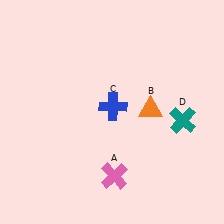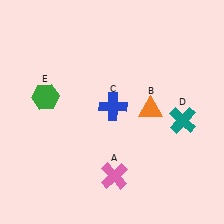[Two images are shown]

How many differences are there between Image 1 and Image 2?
There is 1 difference between the two images.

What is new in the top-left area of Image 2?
A green hexagon (E) was added in the top-left area of Image 2.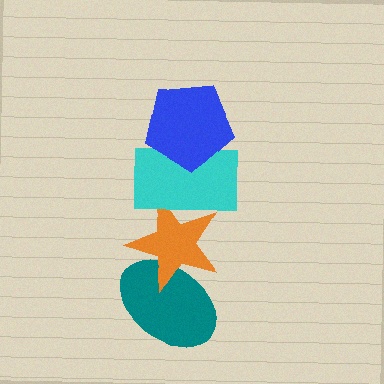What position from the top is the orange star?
The orange star is 3rd from the top.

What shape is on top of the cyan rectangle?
The blue pentagon is on top of the cyan rectangle.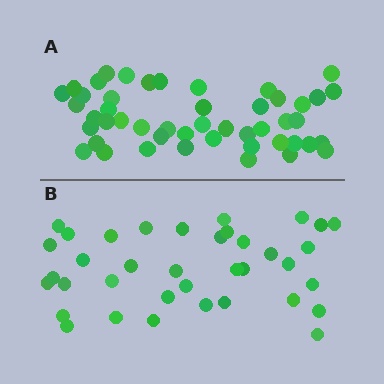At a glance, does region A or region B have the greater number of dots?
Region A (the top region) has more dots.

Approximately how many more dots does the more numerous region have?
Region A has roughly 12 or so more dots than region B.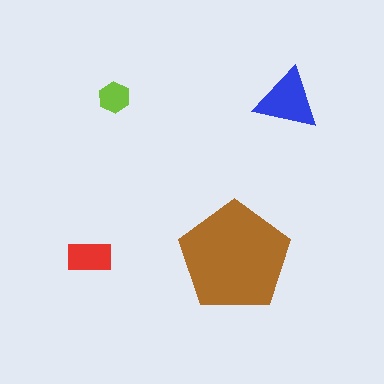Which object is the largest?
The brown pentagon.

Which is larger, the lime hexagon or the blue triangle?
The blue triangle.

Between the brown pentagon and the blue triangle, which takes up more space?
The brown pentagon.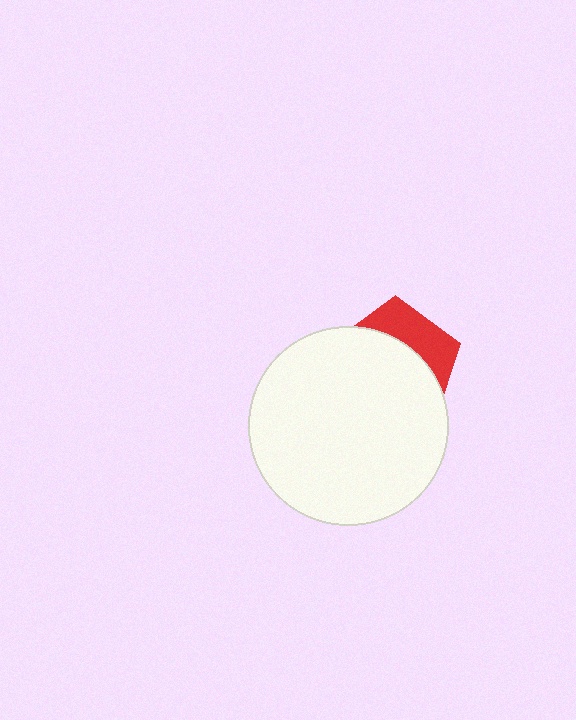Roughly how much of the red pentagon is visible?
A small part of it is visible (roughly 32%).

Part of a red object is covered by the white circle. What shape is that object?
It is a pentagon.